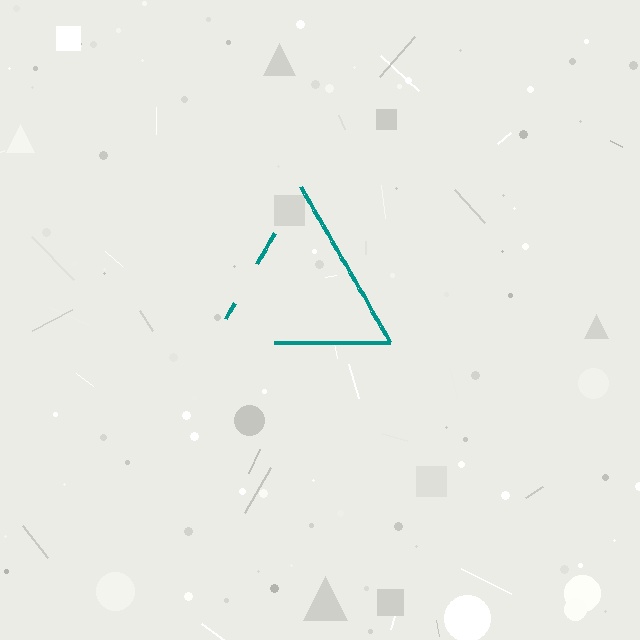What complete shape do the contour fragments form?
The contour fragments form a triangle.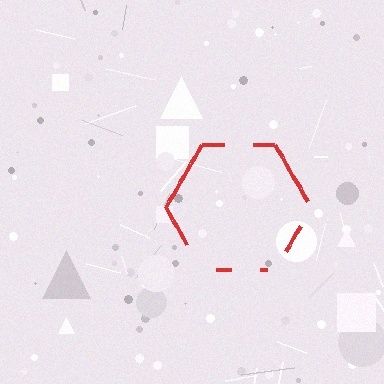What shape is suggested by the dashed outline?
The dashed outline suggests a hexagon.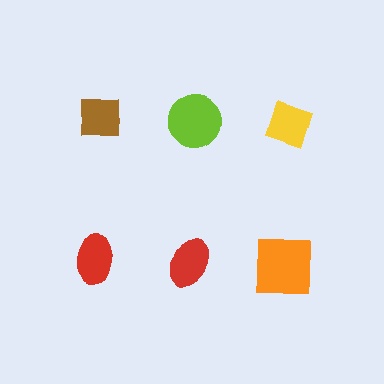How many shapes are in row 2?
3 shapes.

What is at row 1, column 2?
A lime circle.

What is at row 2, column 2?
A red ellipse.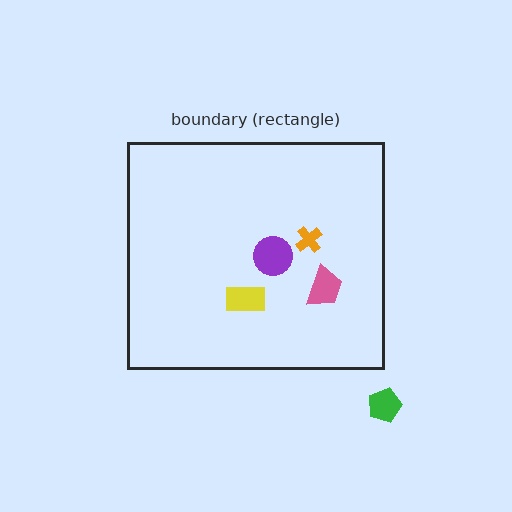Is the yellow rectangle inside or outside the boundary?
Inside.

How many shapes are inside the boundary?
4 inside, 1 outside.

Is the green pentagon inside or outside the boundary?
Outside.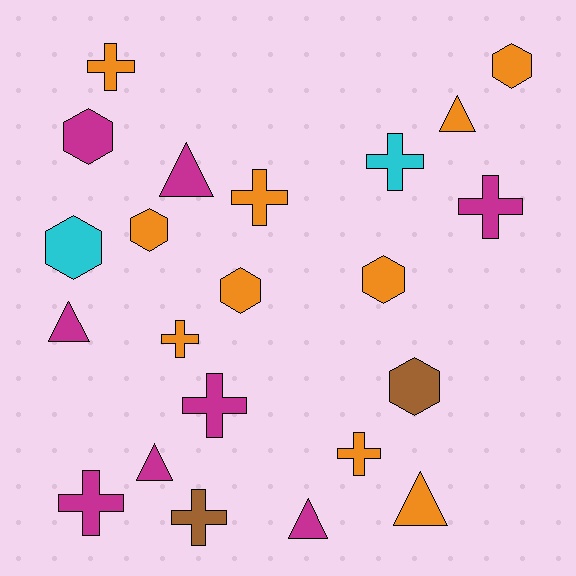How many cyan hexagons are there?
There is 1 cyan hexagon.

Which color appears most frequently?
Orange, with 10 objects.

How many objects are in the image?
There are 22 objects.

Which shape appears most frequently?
Cross, with 9 objects.